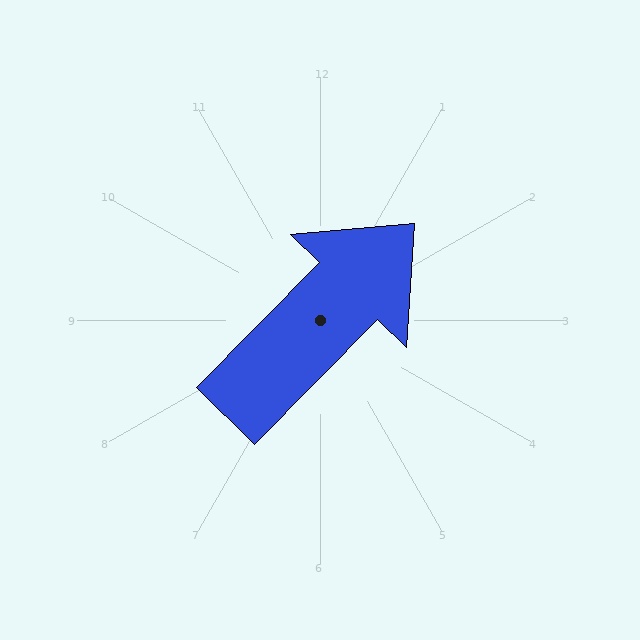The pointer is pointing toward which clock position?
Roughly 1 o'clock.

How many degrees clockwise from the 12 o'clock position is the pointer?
Approximately 44 degrees.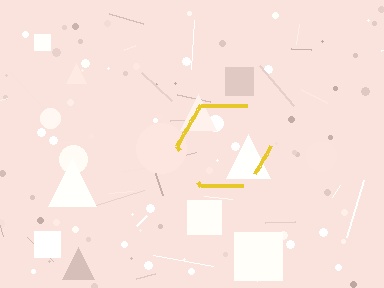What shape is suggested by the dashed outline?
The dashed outline suggests a hexagon.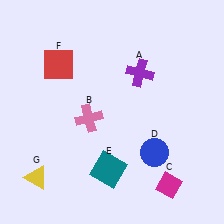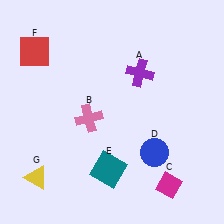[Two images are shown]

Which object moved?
The red square (F) moved left.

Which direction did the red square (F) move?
The red square (F) moved left.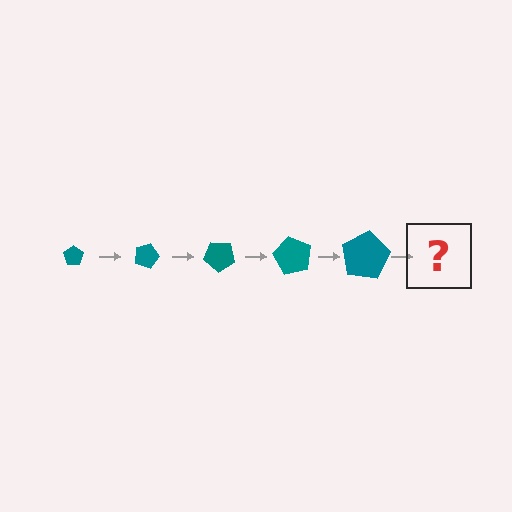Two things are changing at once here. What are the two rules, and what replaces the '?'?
The two rules are that the pentagon grows larger each step and it rotates 20 degrees each step. The '?' should be a pentagon, larger than the previous one and rotated 100 degrees from the start.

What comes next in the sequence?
The next element should be a pentagon, larger than the previous one and rotated 100 degrees from the start.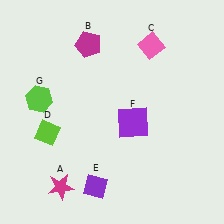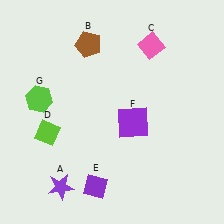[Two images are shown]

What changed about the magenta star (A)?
In Image 1, A is magenta. In Image 2, it changed to purple.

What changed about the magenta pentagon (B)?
In Image 1, B is magenta. In Image 2, it changed to brown.